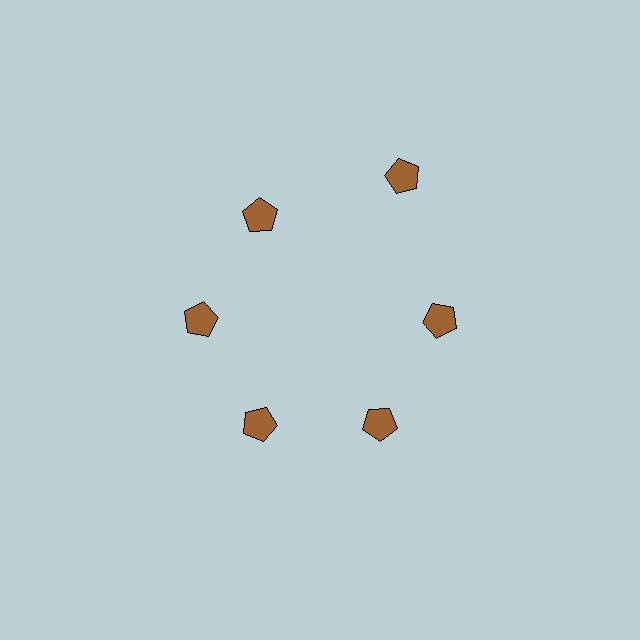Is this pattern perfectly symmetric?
No. The 6 brown pentagons are arranged in a ring, but one element near the 1 o'clock position is pushed outward from the center, breaking the 6-fold rotational symmetry.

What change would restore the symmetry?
The symmetry would be restored by moving it inward, back onto the ring so that all 6 pentagons sit at equal angles and equal distance from the center.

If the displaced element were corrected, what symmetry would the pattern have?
It would have 6-fold rotational symmetry — the pattern would map onto itself every 60 degrees.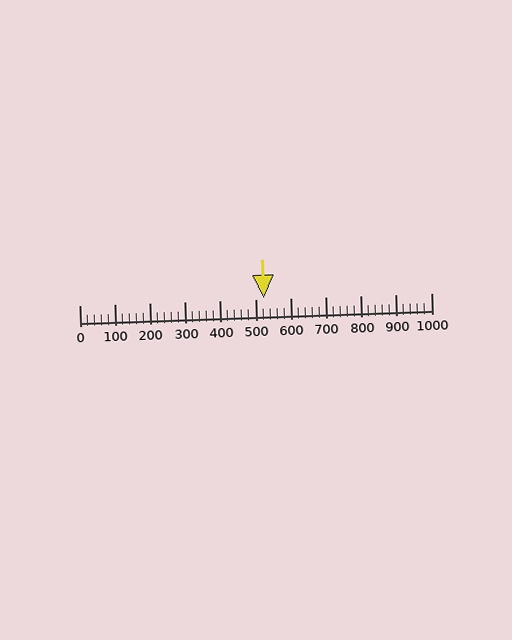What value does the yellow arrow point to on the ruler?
The yellow arrow points to approximately 525.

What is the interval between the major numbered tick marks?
The major tick marks are spaced 100 units apart.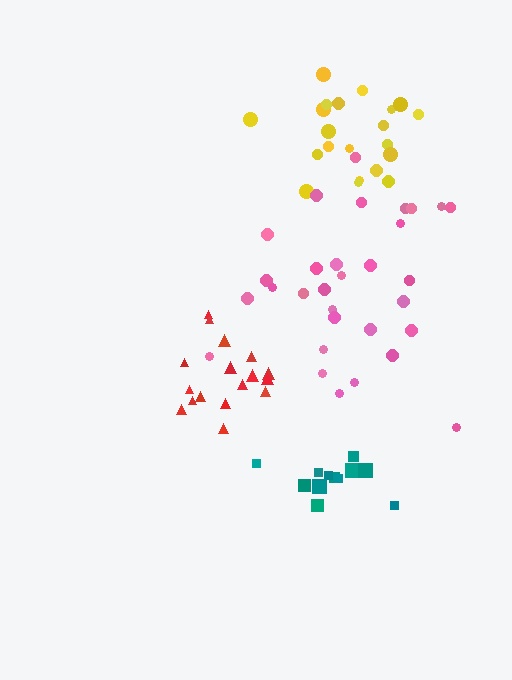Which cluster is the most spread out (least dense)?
Pink.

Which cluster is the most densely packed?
Teal.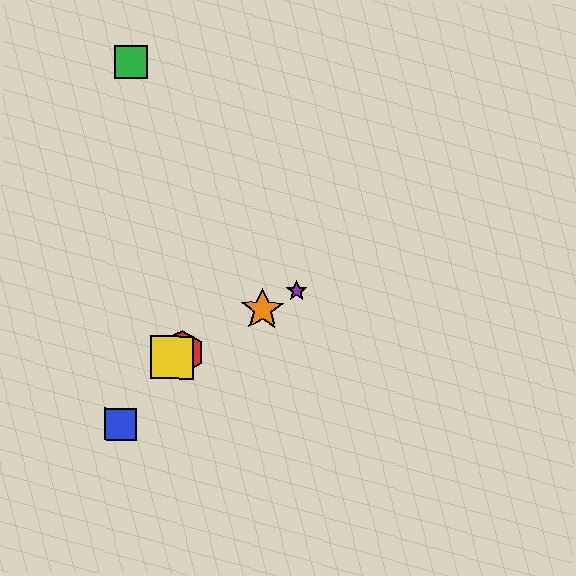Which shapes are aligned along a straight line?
The red hexagon, the yellow square, the purple star, the orange star are aligned along a straight line.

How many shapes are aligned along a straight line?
4 shapes (the red hexagon, the yellow square, the purple star, the orange star) are aligned along a straight line.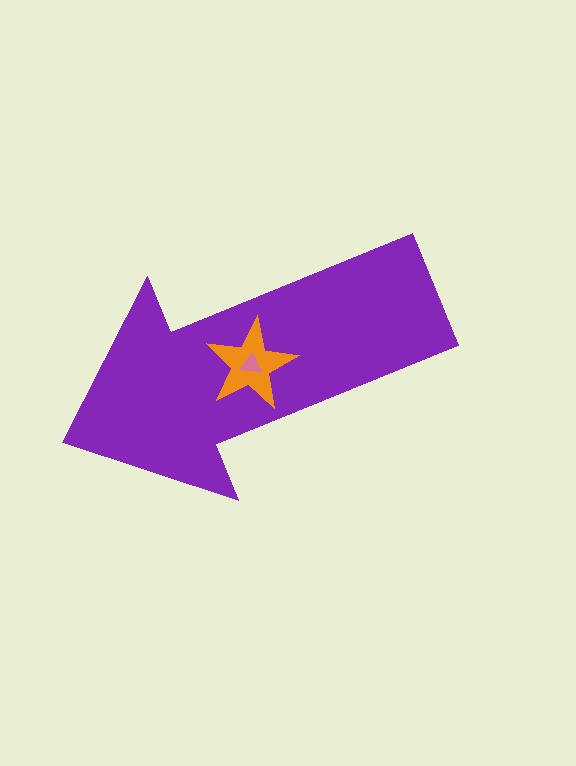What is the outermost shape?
The purple arrow.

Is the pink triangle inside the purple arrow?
Yes.